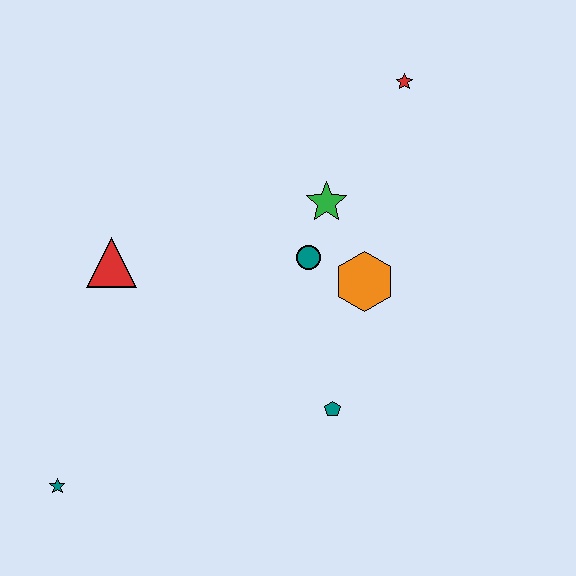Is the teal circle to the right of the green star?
No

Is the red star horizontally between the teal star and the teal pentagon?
No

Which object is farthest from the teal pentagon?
The red star is farthest from the teal pentagon.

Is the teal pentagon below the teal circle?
Yes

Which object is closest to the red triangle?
The teal circle is closest to the red triangle.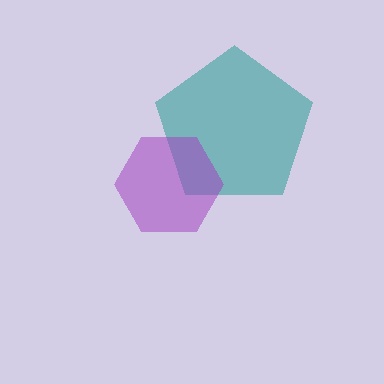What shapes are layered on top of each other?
The layered shapes are: a teal pentagon, a purple hexagon.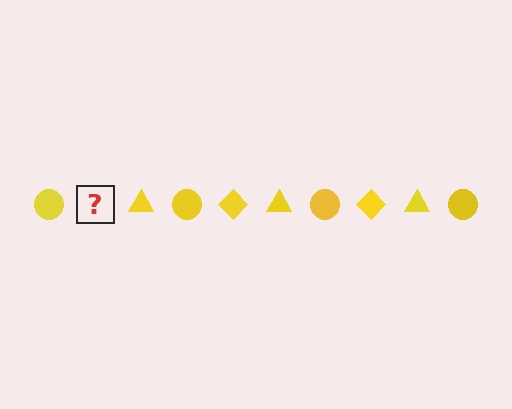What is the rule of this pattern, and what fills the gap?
The rule is that the pattern cycles through circle, diamond, triangle shapes in yellow. The gap should be filled with a yellow diamond.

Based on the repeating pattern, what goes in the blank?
The blank should be a yellow diamond.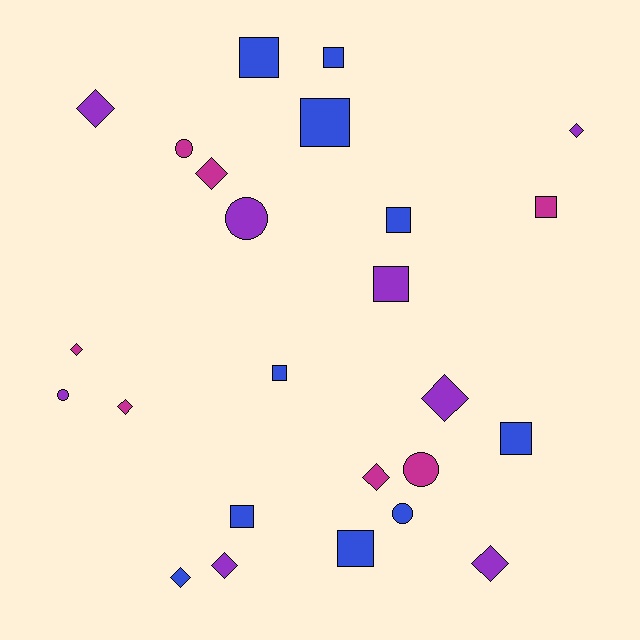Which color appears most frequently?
Blue, with 10 objects.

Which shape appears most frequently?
Square, with 10 objects.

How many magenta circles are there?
There are 2 magenta circles.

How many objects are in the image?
There are 25 objects.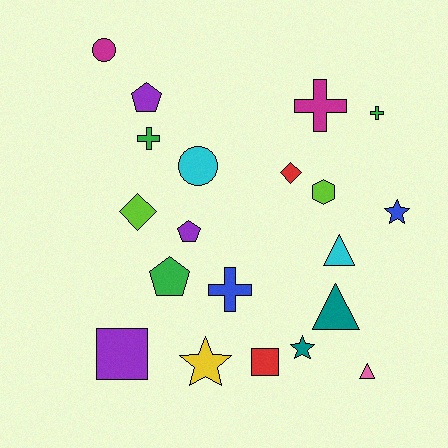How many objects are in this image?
There are 20 objects.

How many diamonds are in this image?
There are 2 diamonds.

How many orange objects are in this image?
There are no orange objects.